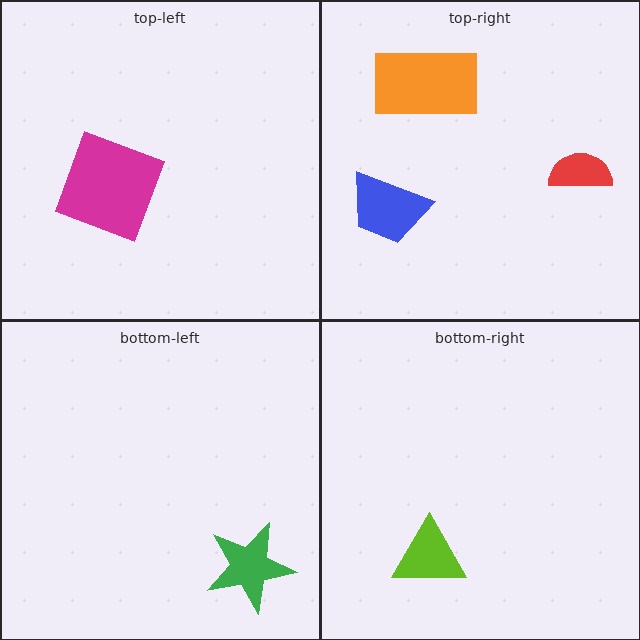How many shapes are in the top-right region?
3.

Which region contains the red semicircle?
The top-right region.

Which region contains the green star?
The bottom-left region.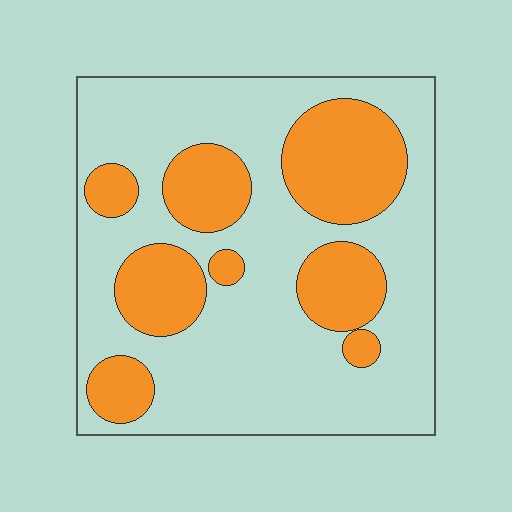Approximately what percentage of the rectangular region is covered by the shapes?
Approximately 30%.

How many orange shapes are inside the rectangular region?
8.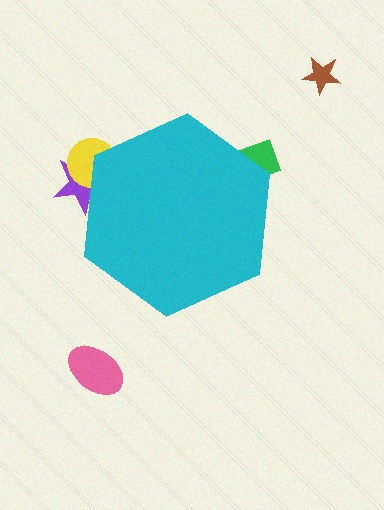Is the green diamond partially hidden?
Yes, the green diamond is partially hidden behind the cyan hexagon.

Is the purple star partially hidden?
Yes, the purple star is partially hidden behind the cyan hexagon.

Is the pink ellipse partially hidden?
No, the pink ellipse is fully visible.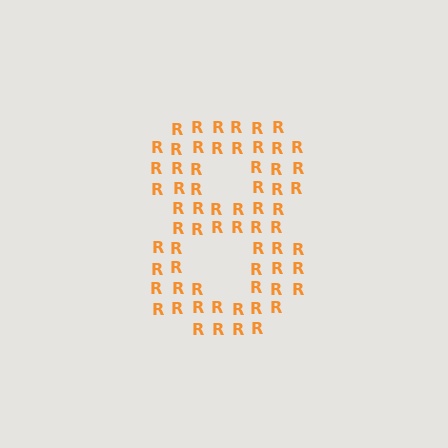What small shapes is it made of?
It is made of small letter R's.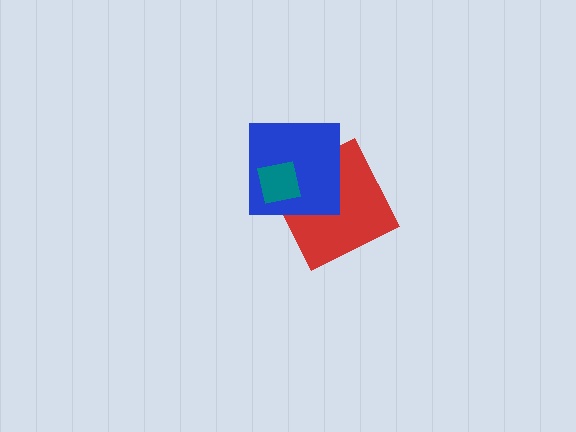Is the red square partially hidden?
Yes, it is partially covered by another shape.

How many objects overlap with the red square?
2 objects overlap with the red square.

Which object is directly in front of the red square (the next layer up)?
The blue square is directly in front of the red square.